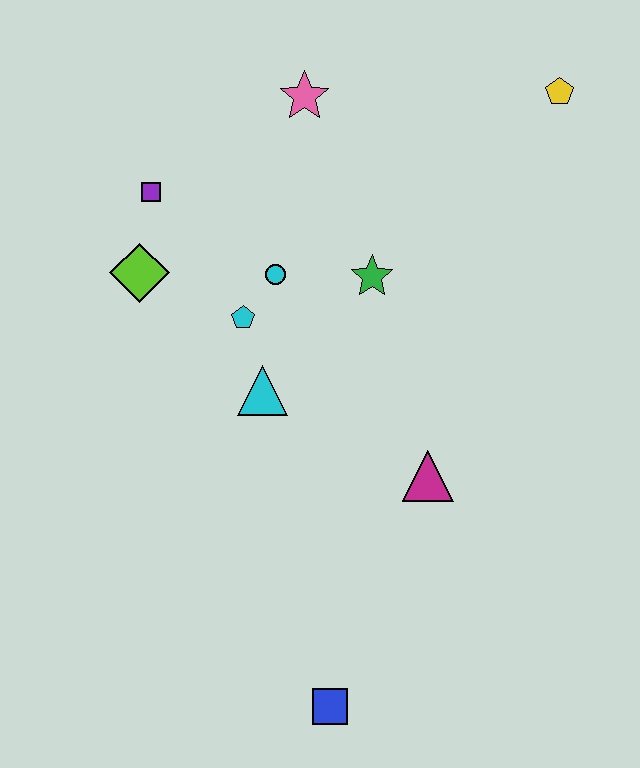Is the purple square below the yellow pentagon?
Yes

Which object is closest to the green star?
The cyan circle is closest to the green star.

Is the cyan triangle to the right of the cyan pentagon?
Yes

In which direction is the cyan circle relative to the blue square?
The cyan circle is above the blue square.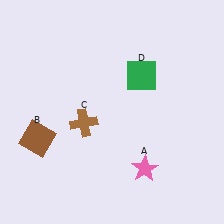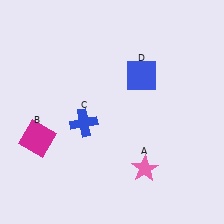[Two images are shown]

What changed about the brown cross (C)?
In Image 1, C is brown. In Image 2, it changed to blue.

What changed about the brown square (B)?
In Image 1, B is brown. In Image 2, it changed to magenta.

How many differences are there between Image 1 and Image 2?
There are 3 differences between the two images.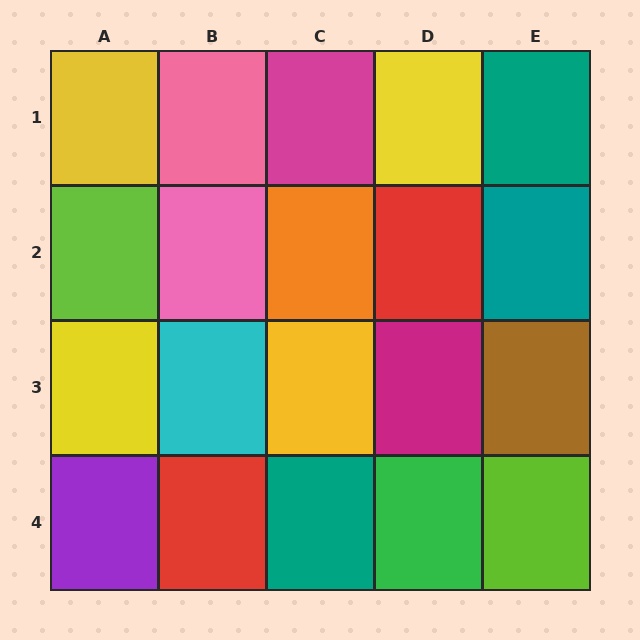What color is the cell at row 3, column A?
Yellow.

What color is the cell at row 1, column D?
Yellow.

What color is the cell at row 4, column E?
Lime.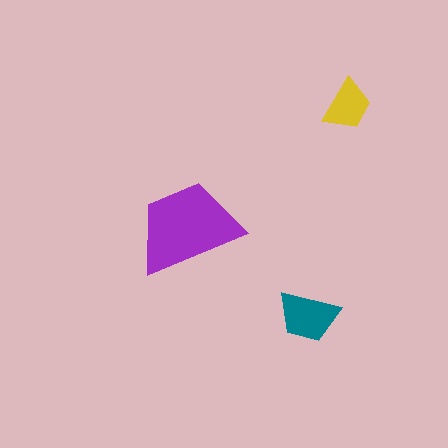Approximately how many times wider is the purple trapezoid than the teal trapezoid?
About 1.5 times wider.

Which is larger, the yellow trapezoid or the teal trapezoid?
The teal one.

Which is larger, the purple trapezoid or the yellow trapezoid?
The purple one.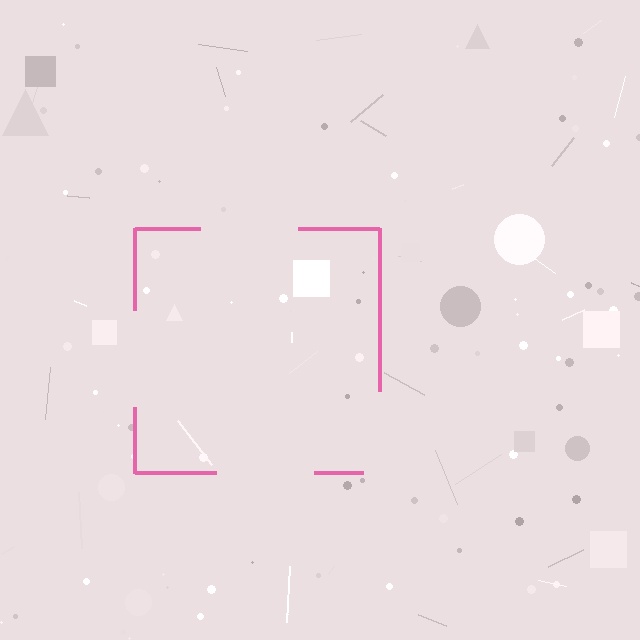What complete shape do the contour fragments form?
The contour fragments form a square.